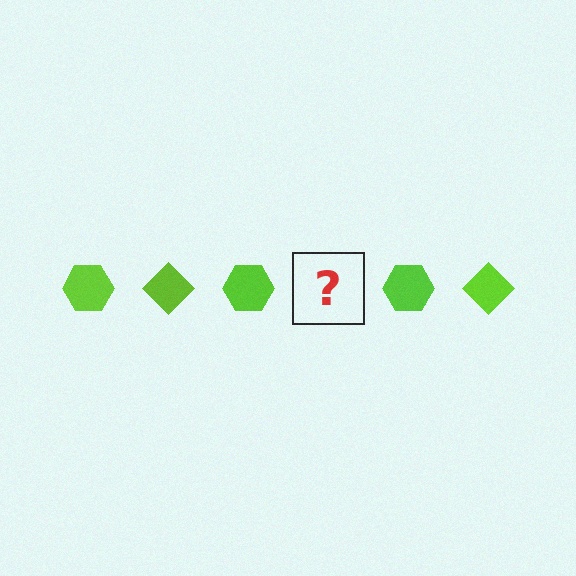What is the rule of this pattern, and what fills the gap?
The rule is that the pattern cycles through hexagon, diamond shapes in lime. The gap should be filled with a lime diamond.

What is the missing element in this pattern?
The missing element is a lime diamond.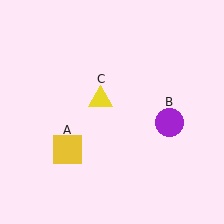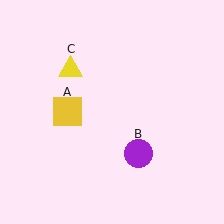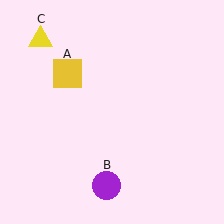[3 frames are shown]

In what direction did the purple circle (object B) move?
The purple circle (object B) moved down and to the left.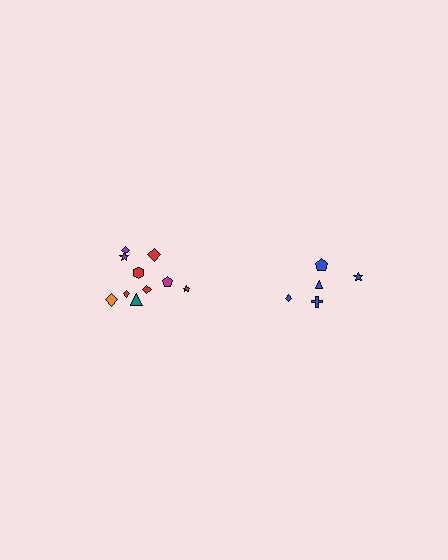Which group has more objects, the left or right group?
The left group.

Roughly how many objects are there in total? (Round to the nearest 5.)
Roughly 15 objects in total.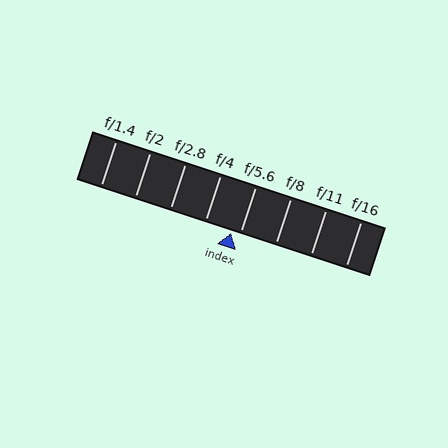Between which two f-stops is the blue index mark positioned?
The index mark is between f/4 and f/5.6.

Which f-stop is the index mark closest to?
The index mark is closest to f/5.6.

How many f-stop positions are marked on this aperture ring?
There are 8 f-stop positions marked.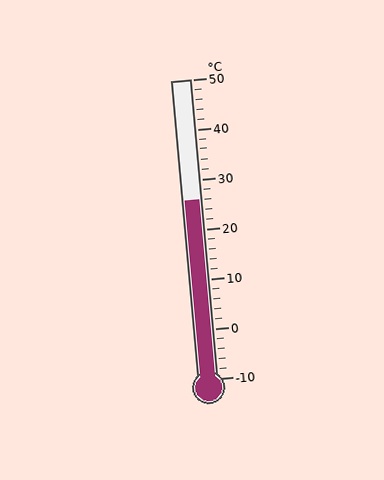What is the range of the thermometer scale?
The thermometer scale ranges from -10°C to 50°C.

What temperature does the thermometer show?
The thermometer shows approximately 26°C.